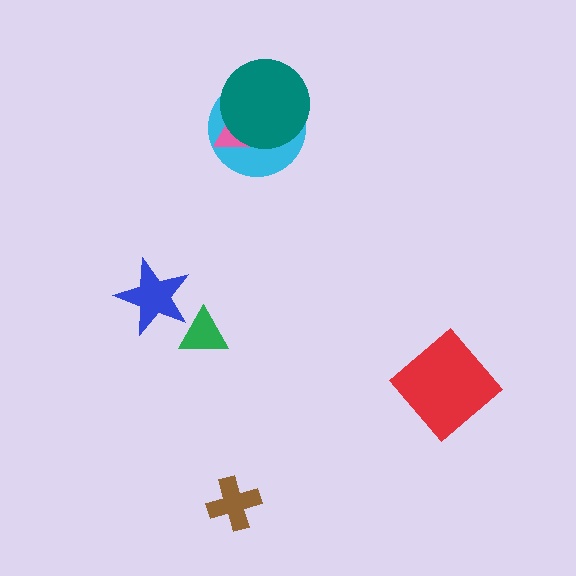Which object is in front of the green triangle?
The blue star is in front of the green triangle.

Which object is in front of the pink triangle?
The teal circle is in front of the pink triangle.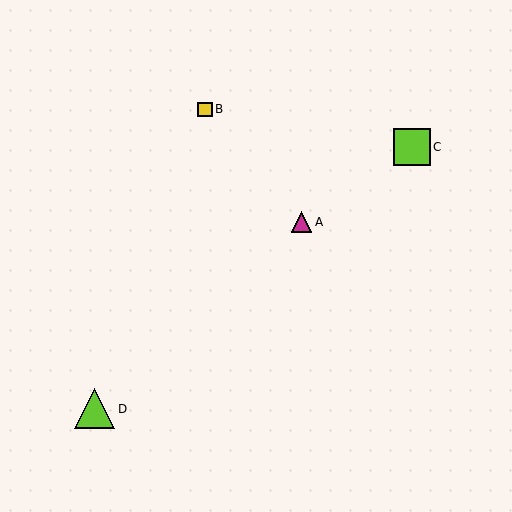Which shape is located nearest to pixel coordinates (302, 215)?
The magenta triangle (labeled A) at (302, 222) is nearest to that location.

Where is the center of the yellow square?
The center of the yellow square is at (205, 109).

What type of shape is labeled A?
Shape A is a magenta triangle.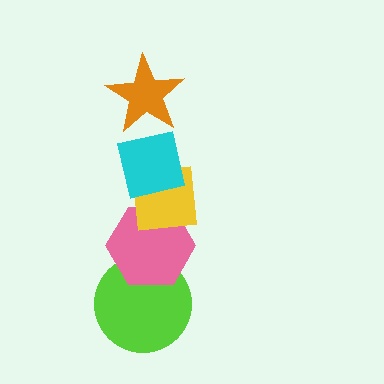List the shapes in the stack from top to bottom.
From top to bottom: the orange star, the cyan square, the yellow square, the pink hexagon, the lime circle.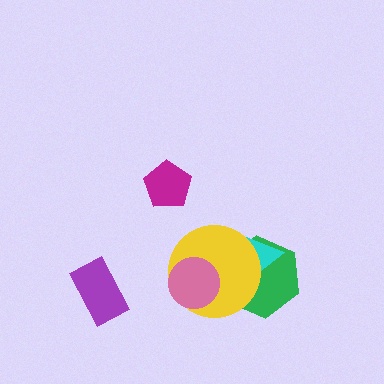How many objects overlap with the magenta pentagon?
0 objects overlap with the magenta pentagon.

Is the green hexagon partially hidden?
Yes, it is partially covered by another shape.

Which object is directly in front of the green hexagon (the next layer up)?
The cyan triangle is directly in front of the green hexagon.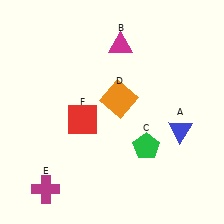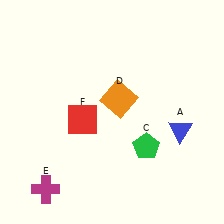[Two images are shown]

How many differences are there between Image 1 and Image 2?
There is 1 difference between the two images.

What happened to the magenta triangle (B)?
The magenta triangle (B) was removed in Image 2. It was in the top-right area of Image 1.